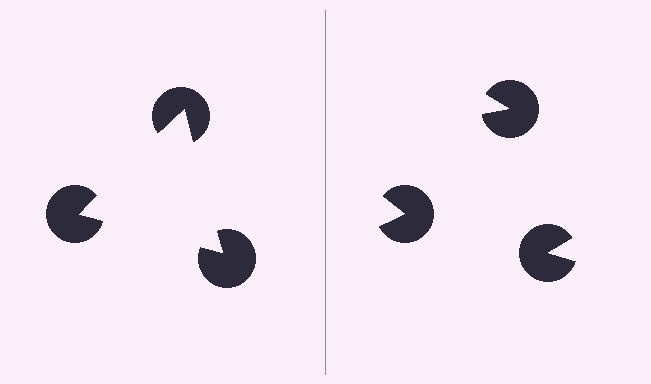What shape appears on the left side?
An illusory triangle.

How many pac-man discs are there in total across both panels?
6 — 3 on each side.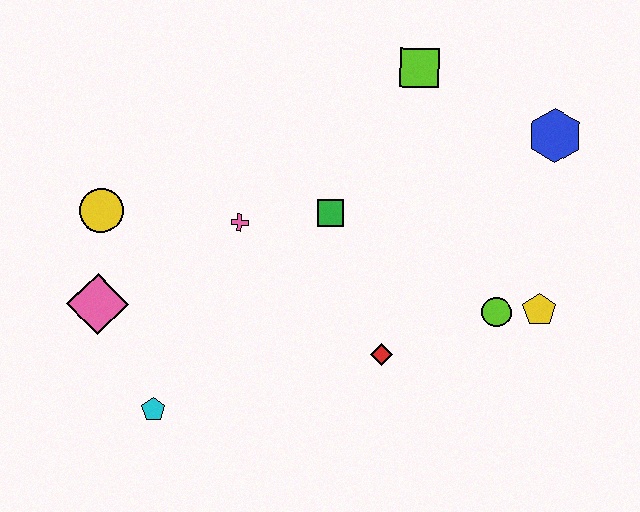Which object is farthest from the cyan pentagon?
The blue hexagon is farthest from the cyan pentagon.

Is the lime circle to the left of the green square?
No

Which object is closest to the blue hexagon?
The lime square is closest to the blue hexagon.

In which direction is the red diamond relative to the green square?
The red diamond is below the green square.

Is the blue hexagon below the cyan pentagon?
No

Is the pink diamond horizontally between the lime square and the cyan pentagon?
No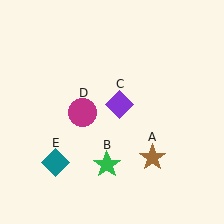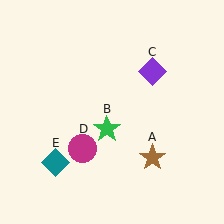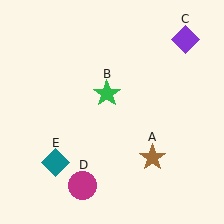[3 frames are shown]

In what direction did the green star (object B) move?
The green star (object B) moved up.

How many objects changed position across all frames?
3 objects changed position: green star (object B), purple diamond (object C), magenta circle (object D).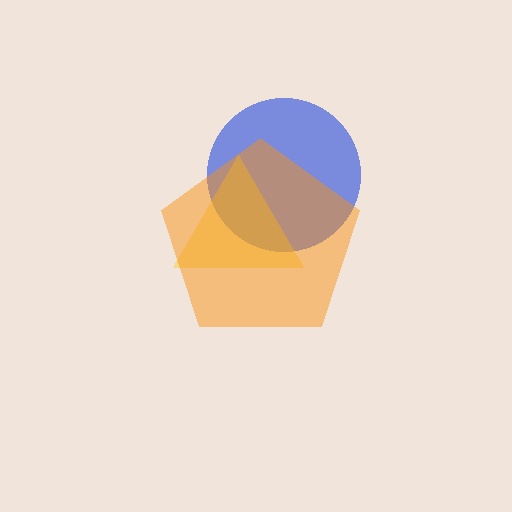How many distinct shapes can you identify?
There are 3 distinct shapes: a blue circle, a yellow triangle, an orange pentagon.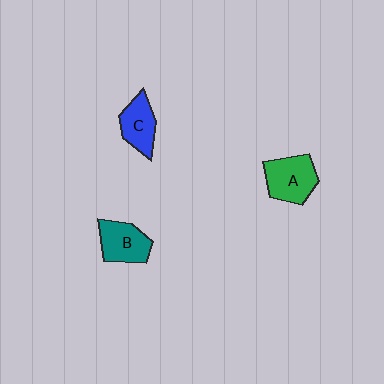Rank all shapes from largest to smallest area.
From largest to smallest: A (green), B (teal), C (blue).